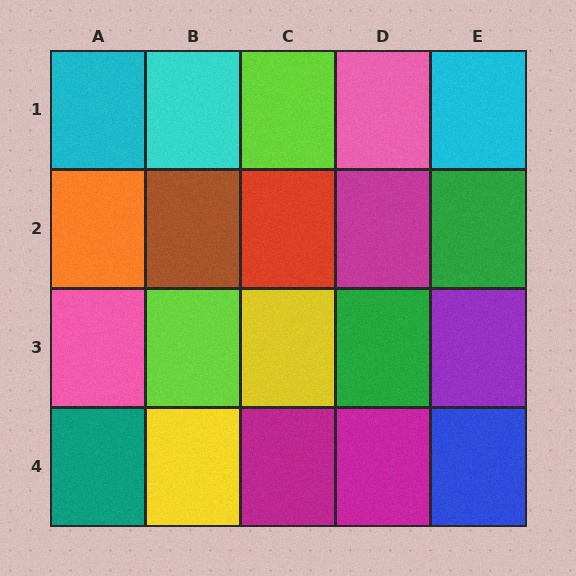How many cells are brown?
1 cell is brown.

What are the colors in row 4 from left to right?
Teal, yellow, magenta, magenta, blue.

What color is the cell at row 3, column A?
Pink.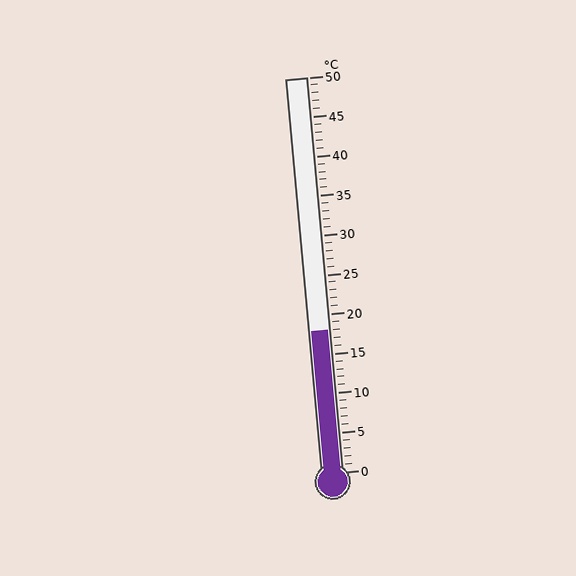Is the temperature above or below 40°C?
The temperature is below 40°C.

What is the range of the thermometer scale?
The thermometer scale ranges from 0°C to 50°C.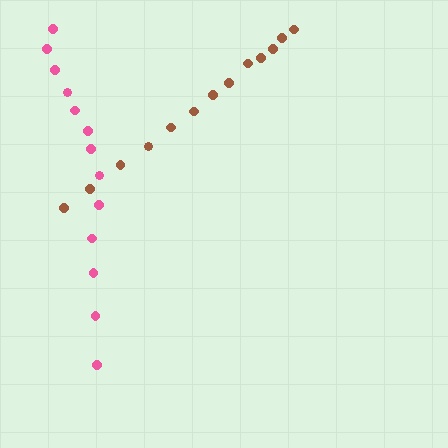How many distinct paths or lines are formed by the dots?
There are 2 distinct paths.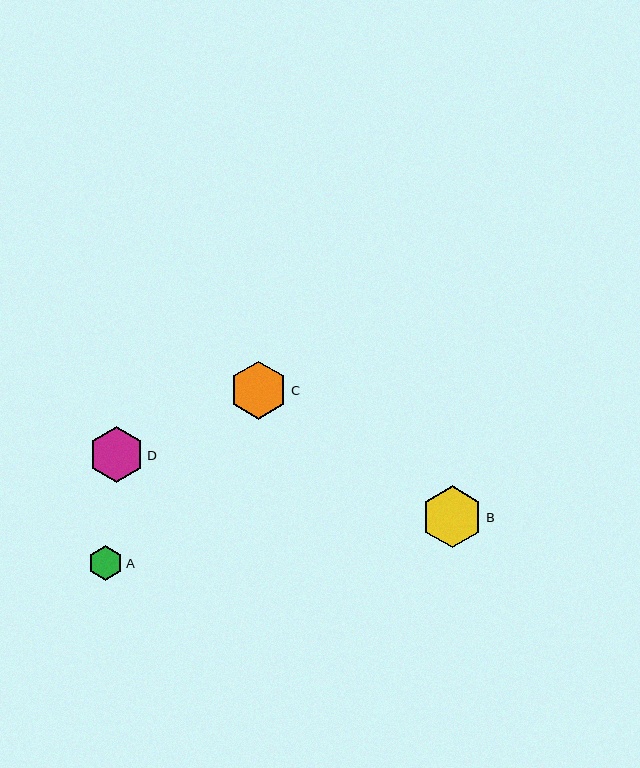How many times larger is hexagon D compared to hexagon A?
Hexagon D is approximately 1.6 times the size of hexagon A.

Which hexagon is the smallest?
Hexagon A is the smallest with a size of approximately 35 pixels.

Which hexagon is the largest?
Hexagon B is the largest with a size of approximately 62 pixels.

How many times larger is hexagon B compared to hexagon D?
Hexagon B is approximately 1.1 times the size of hexagon D.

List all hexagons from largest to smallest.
From largest to smallest: B, C, D, A.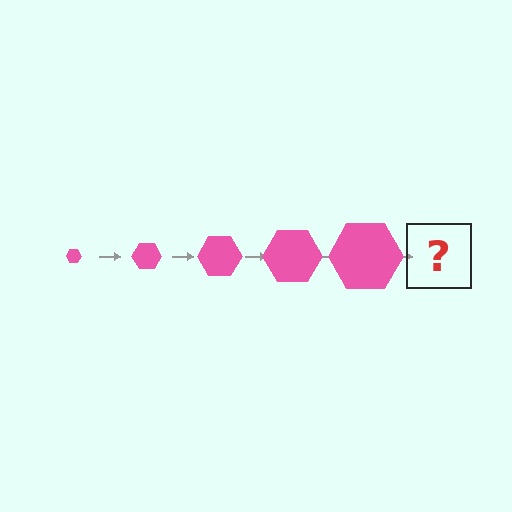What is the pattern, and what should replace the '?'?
The pattern is that the hexagon gets progressively larger each step. The '?' should be a pink hexagon, larger than the previous one.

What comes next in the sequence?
The next element should be a pink hexagon, larger than the previous one.